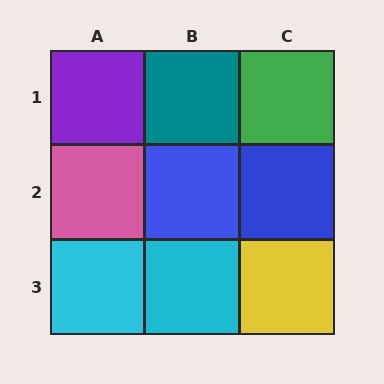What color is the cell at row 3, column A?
Cyan.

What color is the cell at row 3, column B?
Cyan.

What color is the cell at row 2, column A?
Pink.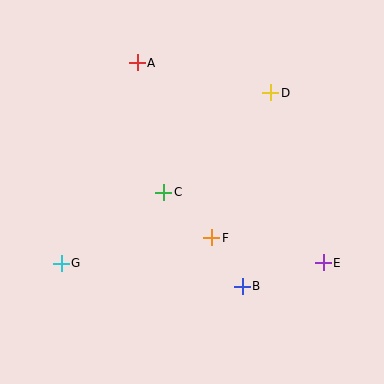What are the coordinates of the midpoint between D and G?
The midpoint between D and G is at (166, 178).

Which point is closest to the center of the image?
Point C at (164, 192) is closest to the center.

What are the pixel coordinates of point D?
Point D is at (271, 93).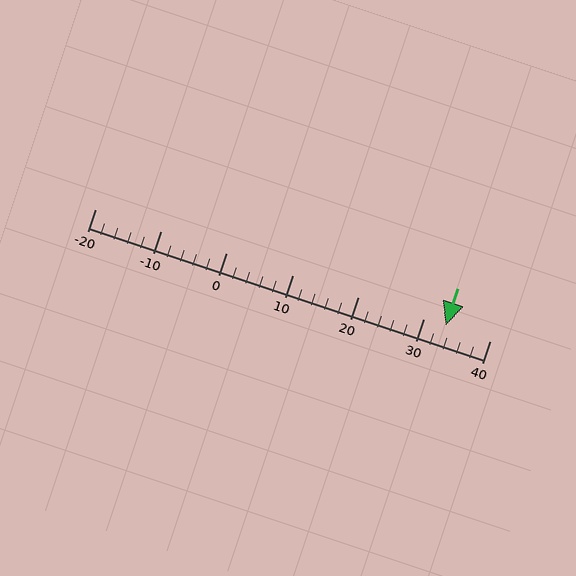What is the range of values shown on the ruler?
The ruler shows values from -20 to 40.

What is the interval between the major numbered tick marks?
The major tick marks are spaced 10 units apart.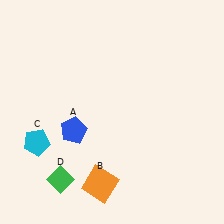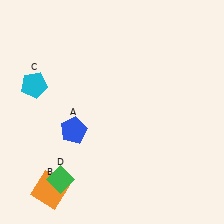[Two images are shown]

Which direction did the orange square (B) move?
The orange square (B) moved left.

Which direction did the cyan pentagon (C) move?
The cyan pentagon (C) moved up.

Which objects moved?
The objects that moved are: the orange square (B), the cyan pentagon (C).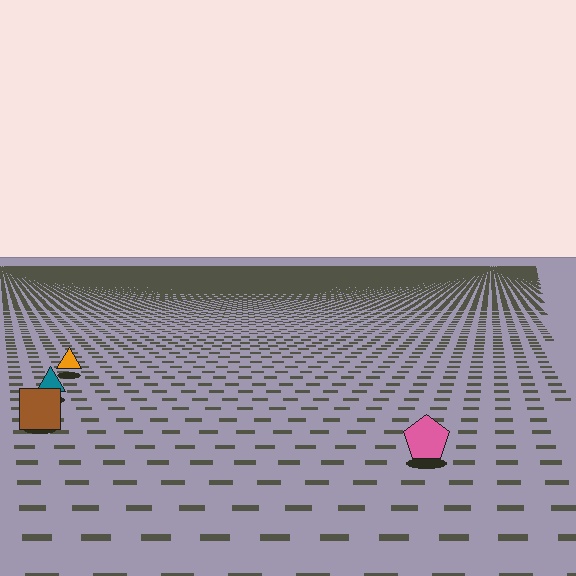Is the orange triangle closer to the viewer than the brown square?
No. The brown square is closer — you can tell from the texture gradient: the ground texture is coarser near it.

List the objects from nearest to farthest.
From nearest to farthest: the pink pentagon, the brown square, the teal triangle, the orange triangle.